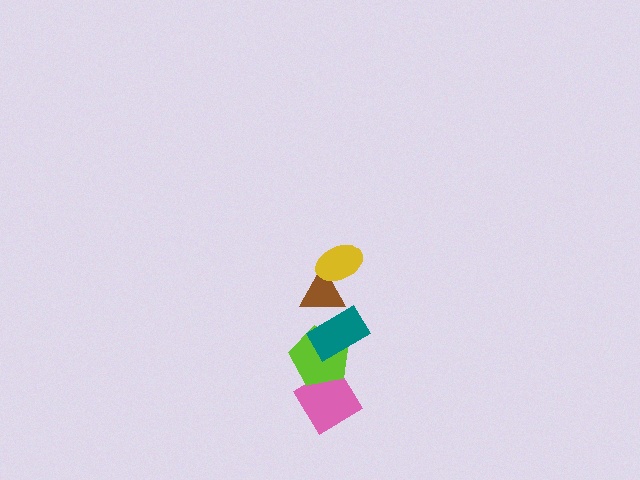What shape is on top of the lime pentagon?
The teal rectangle is on top of the lime pentagon.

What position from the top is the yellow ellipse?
The yellow ellipse is 1st from the top.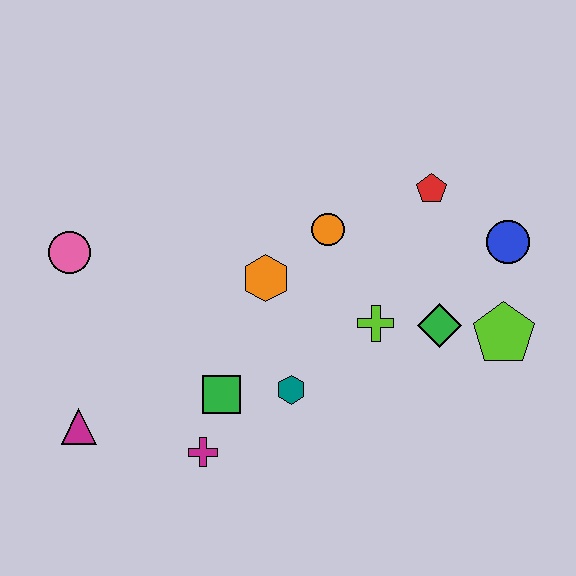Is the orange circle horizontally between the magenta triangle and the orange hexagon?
No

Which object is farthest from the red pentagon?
The magenta triangle is farthest from the red pentagon.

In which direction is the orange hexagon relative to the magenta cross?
The orange hexagon is above the magenta cross.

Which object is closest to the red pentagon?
The blue circle is closest to the red pentagon.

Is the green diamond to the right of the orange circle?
Yes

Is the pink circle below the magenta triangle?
No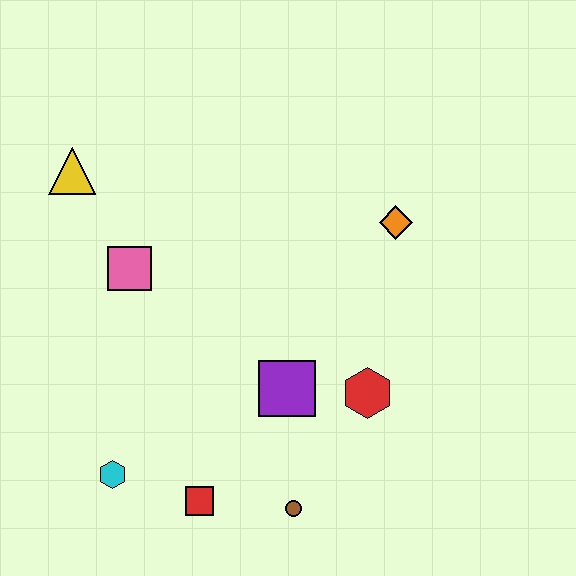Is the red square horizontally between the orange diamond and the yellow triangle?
Yes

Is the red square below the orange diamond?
Yes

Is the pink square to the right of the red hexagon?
No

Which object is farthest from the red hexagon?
The yellow triangle is farthest from the red hexagon.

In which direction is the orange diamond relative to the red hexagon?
The orange diamond is above the red hexagon.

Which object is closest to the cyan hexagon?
The red square is closest to the cyan hexagon.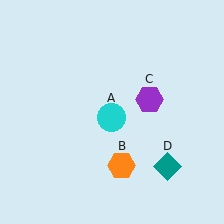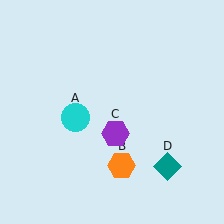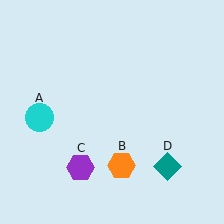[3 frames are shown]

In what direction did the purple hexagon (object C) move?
The purple hexagon (object C) moved down and to the left.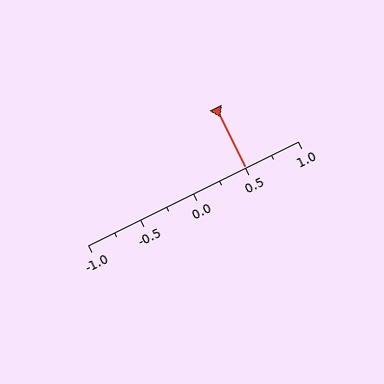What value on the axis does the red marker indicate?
The marker indicates approximately 0.5.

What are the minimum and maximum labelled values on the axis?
The axis runs from -1.0 to 1.0.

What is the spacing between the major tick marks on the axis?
The major ticks are spaced 0.5 apart.